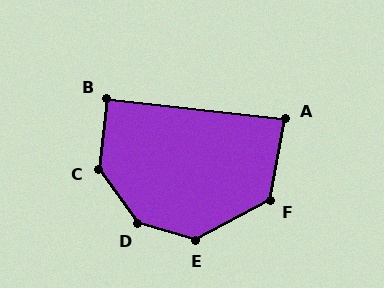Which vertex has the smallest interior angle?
A, at approximately 86 degrees.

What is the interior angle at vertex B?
Approximately 90 degrees (approximately right).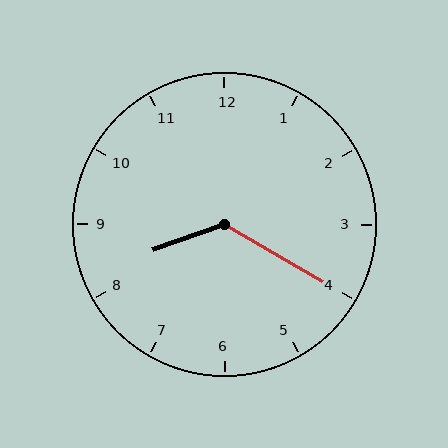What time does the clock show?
8:20.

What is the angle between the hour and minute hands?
Approximately 130 degrees.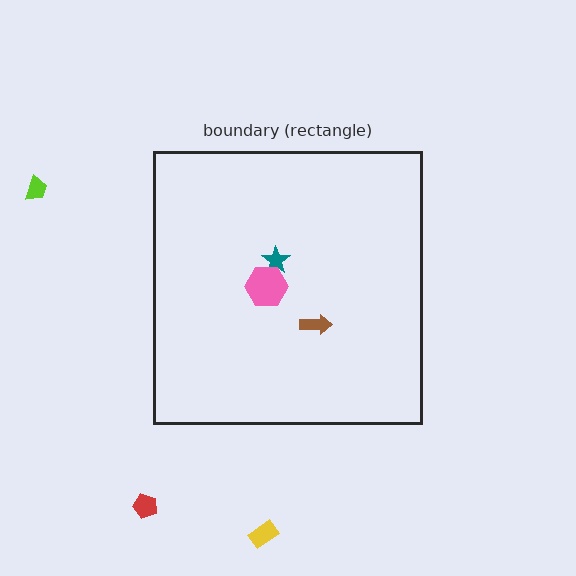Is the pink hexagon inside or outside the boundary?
Inside.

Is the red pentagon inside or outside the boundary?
Outside.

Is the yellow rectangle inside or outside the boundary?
Outside.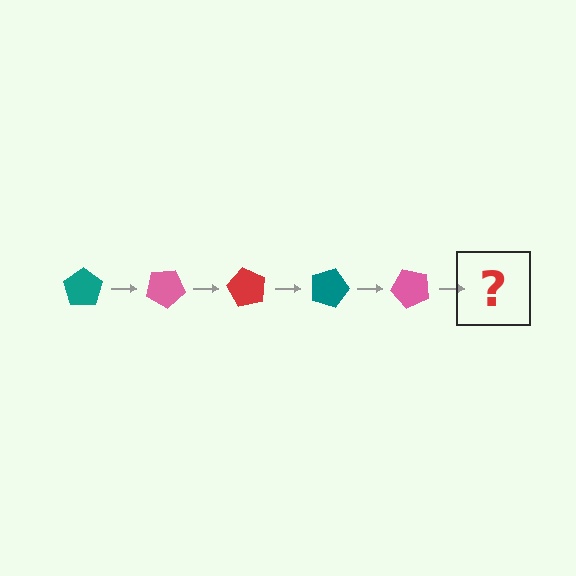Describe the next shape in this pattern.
It should be a red pentagon, rotated 150 degrees from the start.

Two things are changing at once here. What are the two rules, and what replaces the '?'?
The two rules are that it rotates 30 degrees each step and the color cycles through teal, pink, and red. The '?' should be a red pentagon, rotated 150 degrees from the start.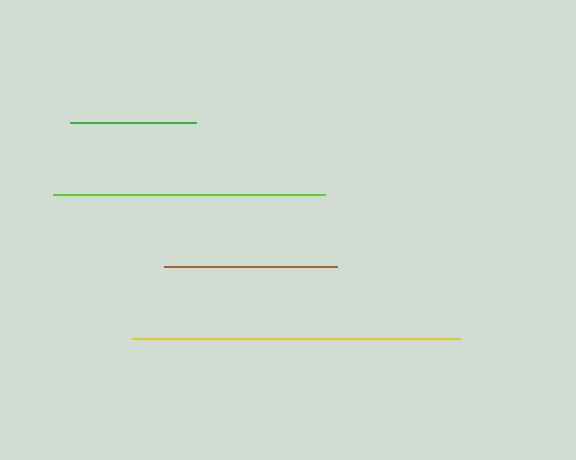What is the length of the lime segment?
The lime segment is approximately 272 pixels long.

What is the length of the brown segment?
The brown segment is approximately 172 pixels long.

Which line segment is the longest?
The yellow line is the longest at approximately 328 pixels.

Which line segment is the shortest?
The green line is the shortest at approximately 125 pixels.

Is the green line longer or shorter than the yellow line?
The yellow line is longer than the green line.